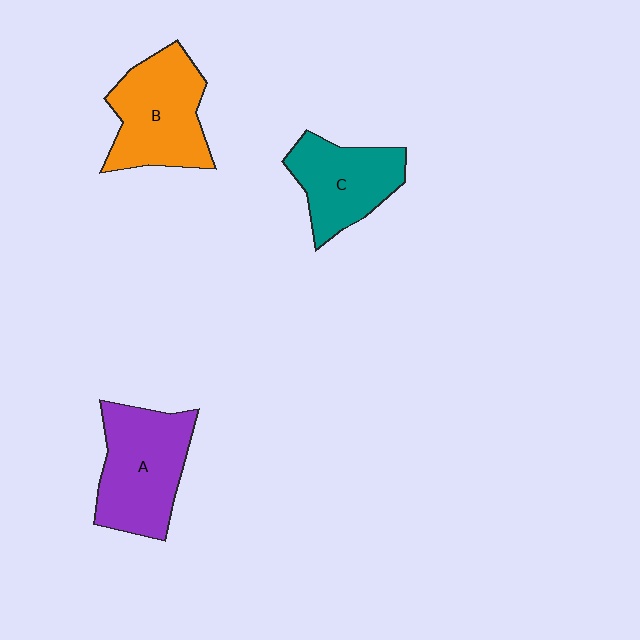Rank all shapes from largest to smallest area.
From largest to smallest: A (purple), B (orange), C (teal).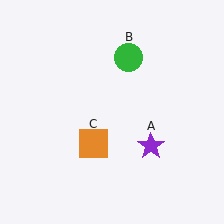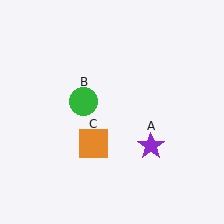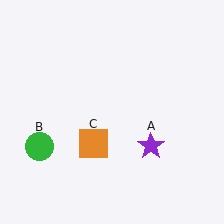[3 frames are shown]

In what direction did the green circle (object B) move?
The green circle (object B) moved down and to the left.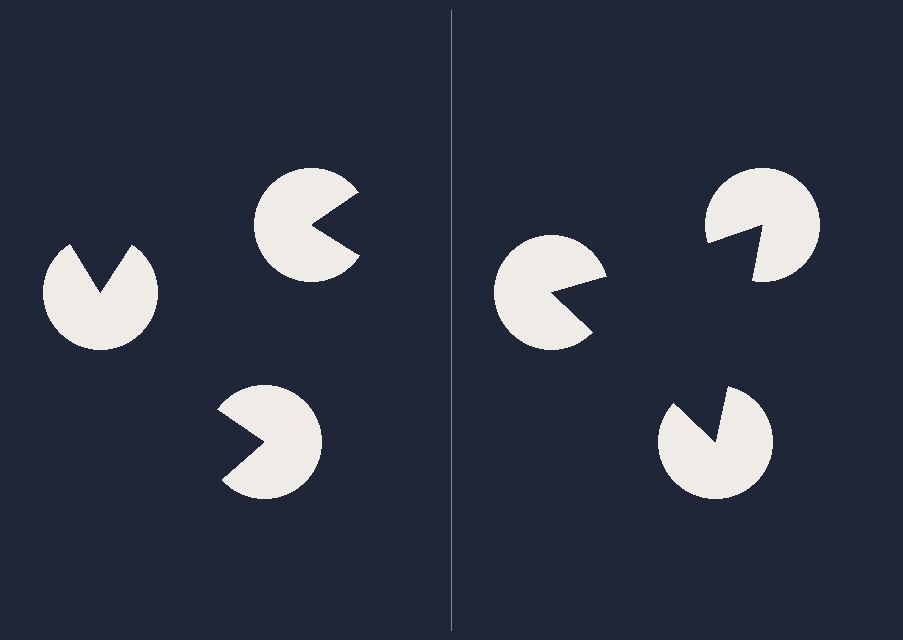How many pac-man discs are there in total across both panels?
6 — 3 on each side.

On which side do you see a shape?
An illusory triangle appears on the right side. On the left side the wedge cuts are rotated, so no coherent shape forms.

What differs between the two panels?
The pac-man discs are positioned identically on both sides; only the wedge orientations differ. On the right they align to a triangle; on the left they are misaligned.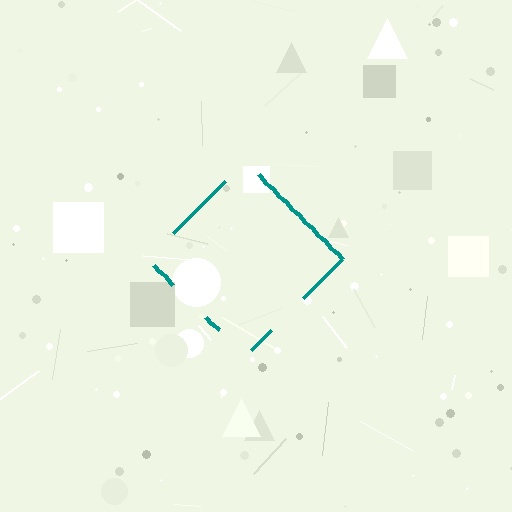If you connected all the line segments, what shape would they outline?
They would outline a diamond.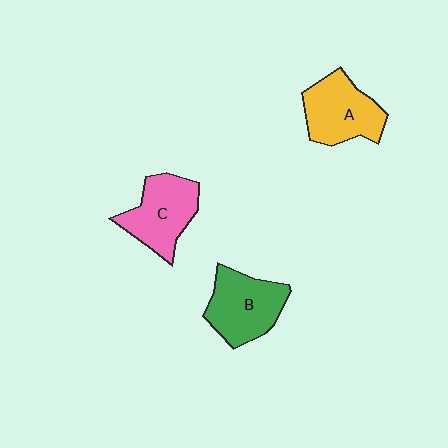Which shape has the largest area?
Shape B (green).